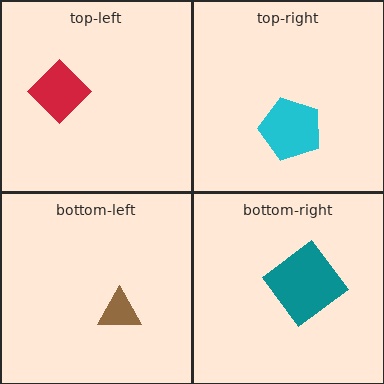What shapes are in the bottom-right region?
The teal diamond.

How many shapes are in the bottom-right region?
1.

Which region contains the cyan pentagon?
The top-right region.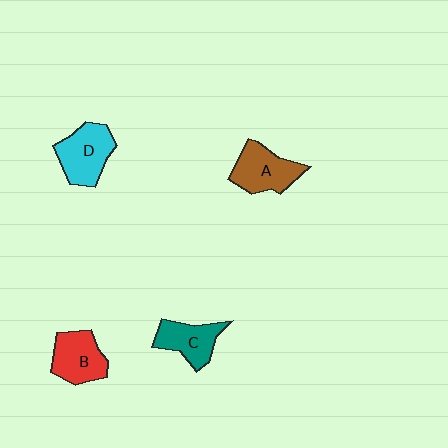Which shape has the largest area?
Shape D (cyan).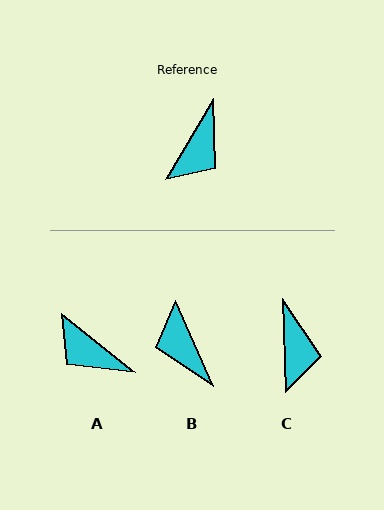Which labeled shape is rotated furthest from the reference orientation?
B, about 126 degrees away.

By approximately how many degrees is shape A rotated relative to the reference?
Approximately 97 degrees clockwise.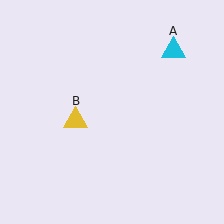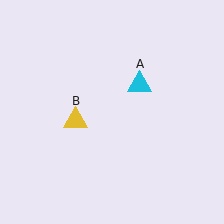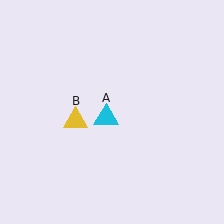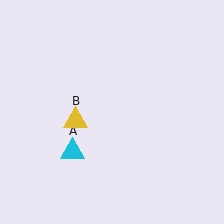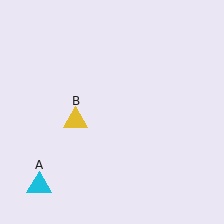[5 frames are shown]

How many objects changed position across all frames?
1 object changed position: cyan triangle (object A).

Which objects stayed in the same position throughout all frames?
Yellow triangle (object B) remained stationary.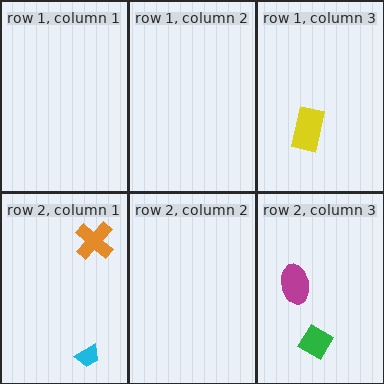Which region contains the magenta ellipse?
The row 2, column 3 region.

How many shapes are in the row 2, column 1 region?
2.